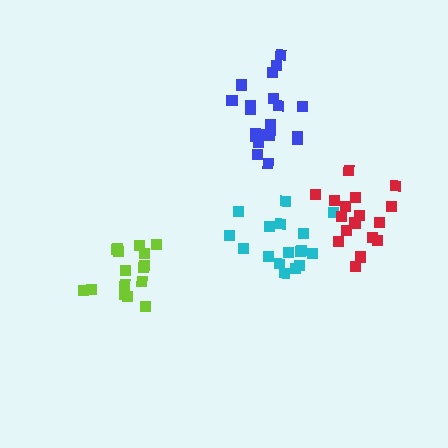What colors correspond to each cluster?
The clusters are colored: cyan, lime, red, blue.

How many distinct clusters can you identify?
There are 4 distinct clusters.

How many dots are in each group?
Group 1: 17 dots, Group 2: 16 dots, Group 3: 18 dots, Group 4: 21 dots (72 total).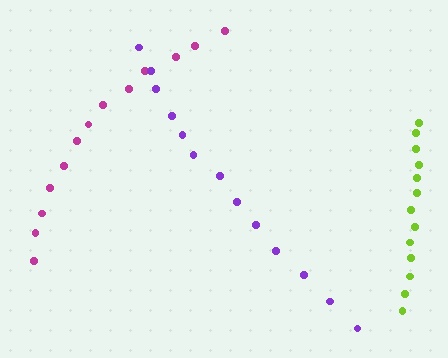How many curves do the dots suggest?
There are 3 distinct paths.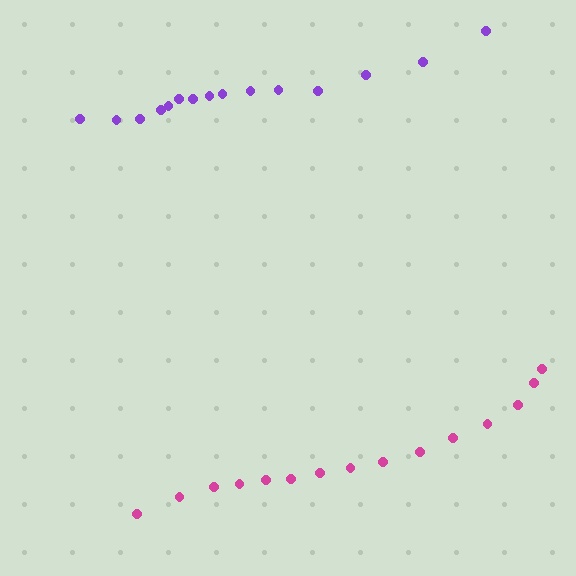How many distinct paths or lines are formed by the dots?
There are 2 distinct paths.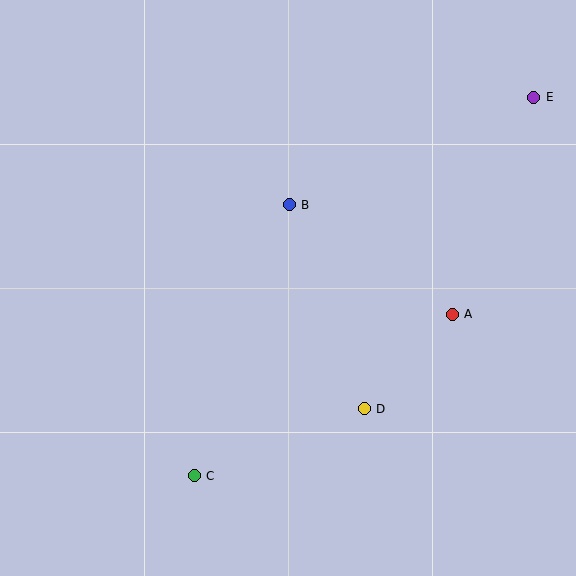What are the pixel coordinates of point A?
Point A is at (452, 314).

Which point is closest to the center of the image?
Point B at (289, 205) is closest to the center.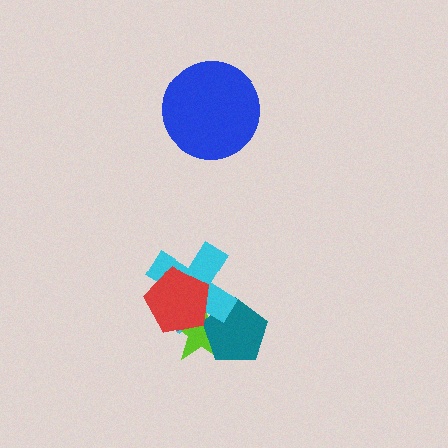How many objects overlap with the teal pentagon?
2 objects overlap with the teal pentagon.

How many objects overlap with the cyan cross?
3 objects overlap with the cyan cross.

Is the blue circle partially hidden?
No, no other shape covers it.